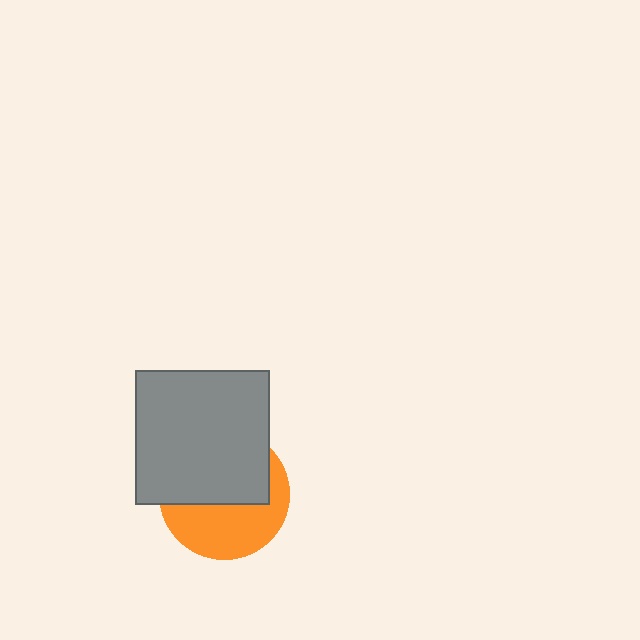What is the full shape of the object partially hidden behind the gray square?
The partially hidden object is an orange circle.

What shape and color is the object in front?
The object in front is a gray square.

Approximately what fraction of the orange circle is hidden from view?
Roughly 54% of the orange circle is hidden behind the gray square.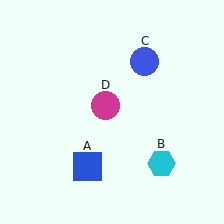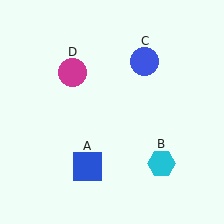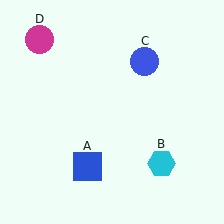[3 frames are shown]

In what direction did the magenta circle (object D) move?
The magenta circle (object D) moved up and to the left.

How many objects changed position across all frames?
1 object changed position: magenta circle (object D).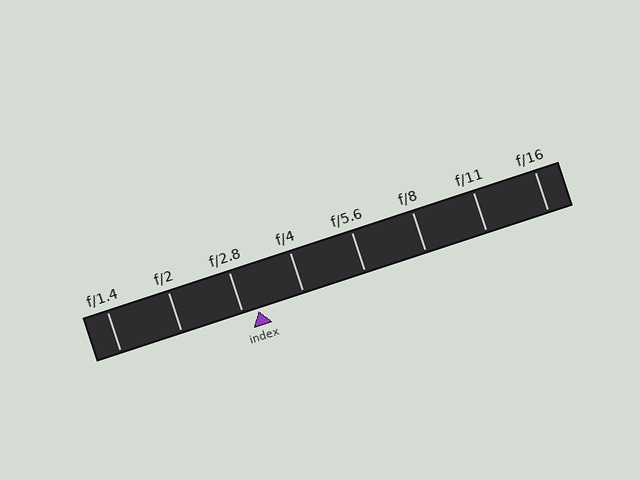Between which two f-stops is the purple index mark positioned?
The index mark is between f/2.8 and f/4.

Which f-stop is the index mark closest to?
The index mark is closest to f/2.8.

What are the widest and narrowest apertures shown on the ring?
The widest aperture shown is f/1.4 and the narrowest is f/16.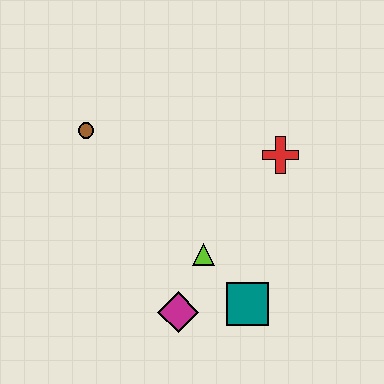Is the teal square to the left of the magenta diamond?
No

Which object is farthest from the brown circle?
The teal square is farthest from the brown circle.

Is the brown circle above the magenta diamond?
Yes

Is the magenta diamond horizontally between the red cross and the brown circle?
Yes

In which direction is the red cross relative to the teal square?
The red cross is above the teal square.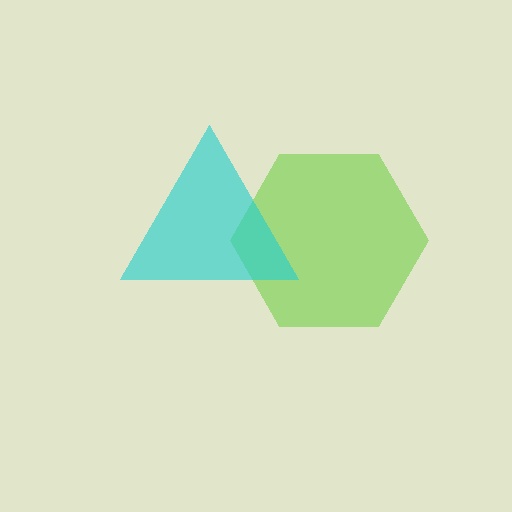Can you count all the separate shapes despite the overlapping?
Yes, there are 2 separate shapes.